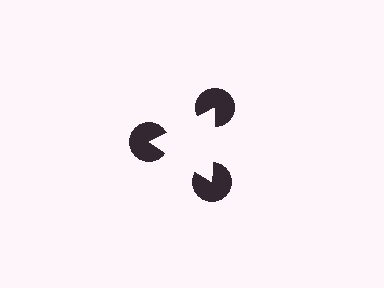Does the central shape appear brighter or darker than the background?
It typically appears slightly brighter than the background, even though no actual brightness change is drawn.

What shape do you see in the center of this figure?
An illusory triangle — its edges are inferred from the aligned wedge cuts in the pac-man discs, not physically drawn.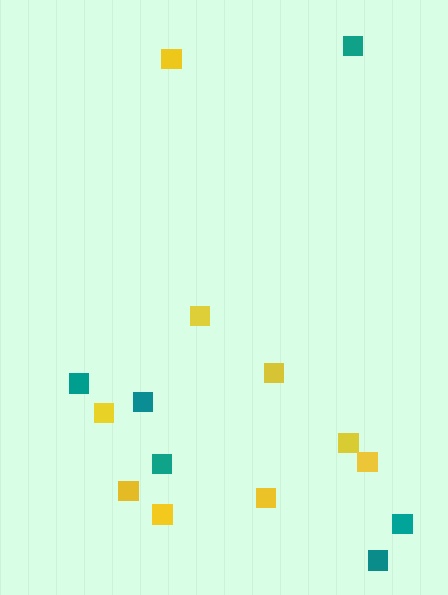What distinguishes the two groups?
There are 2 groups: one group of yellow squares (9) and one group of teal squares (6).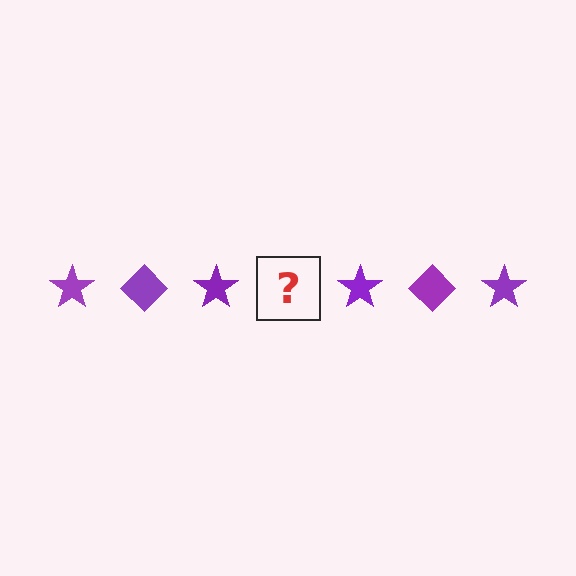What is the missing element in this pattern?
The missing element is a purple diamond.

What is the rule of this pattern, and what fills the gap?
The rule is that the pattern cycles through star, diamond shapes in purple. The gap should be filled with a purple diamond.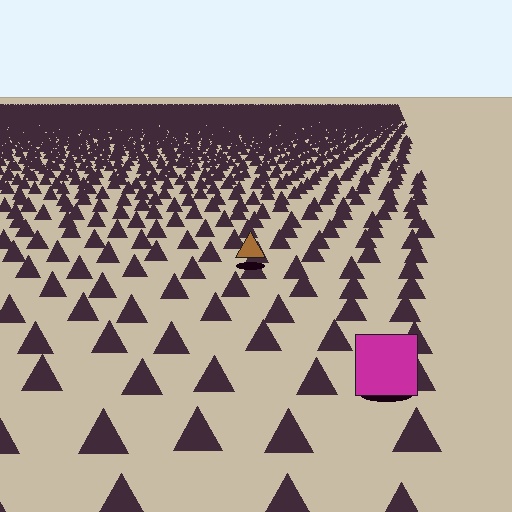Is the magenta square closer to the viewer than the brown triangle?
Yes. The magenta square is closer — you can tell from the texture gradient: the ground texture is coarser near it.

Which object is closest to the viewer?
The magenta square is closest. The texture marks near it are larger and more spread out.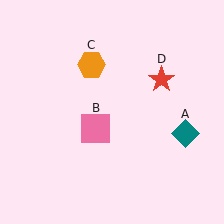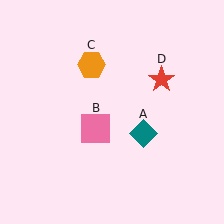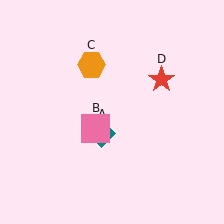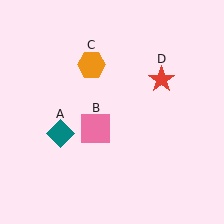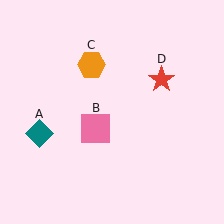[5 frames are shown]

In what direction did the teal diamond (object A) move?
The teal diamond (object A) moved left.